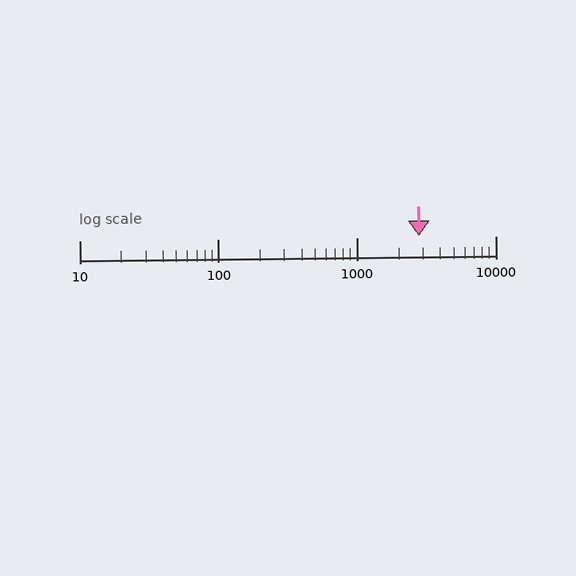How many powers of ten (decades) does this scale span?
The scale spans 3 decades, from 10 to 10000.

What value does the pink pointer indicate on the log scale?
The pointer indicates approximately 2800.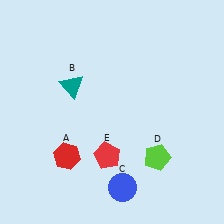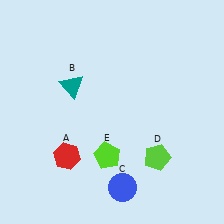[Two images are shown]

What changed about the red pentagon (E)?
In Image 1, E is red. In Image 2, it changed to lime.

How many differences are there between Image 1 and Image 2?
There is 1 difference between the two images.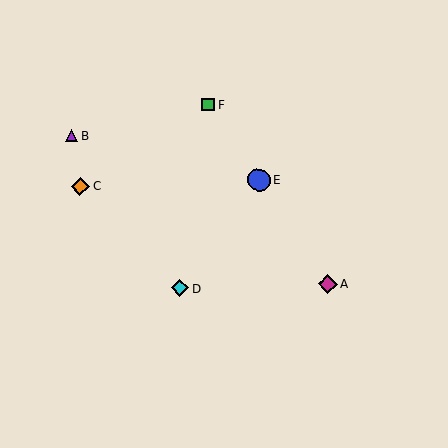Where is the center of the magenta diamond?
The center of the magenta diamond is at (328, 284).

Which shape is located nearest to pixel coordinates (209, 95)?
The green square (labeled F) at (208, 104) is nearest to that location.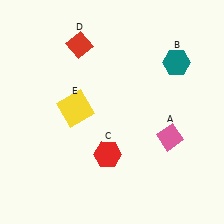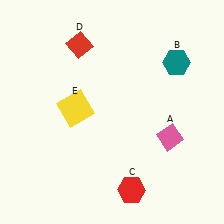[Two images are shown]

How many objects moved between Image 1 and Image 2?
1 object moved between the two images.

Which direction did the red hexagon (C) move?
The red hexagon (C) moved down.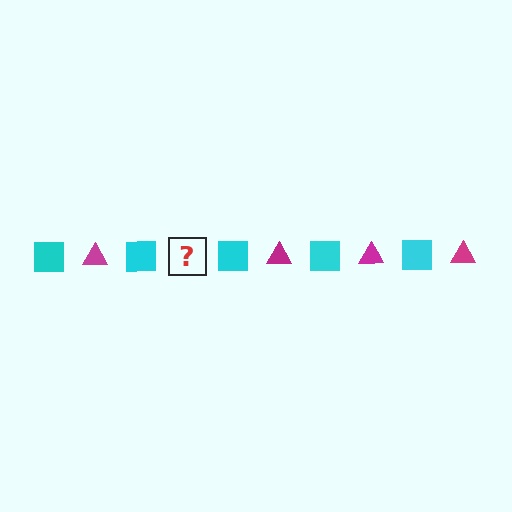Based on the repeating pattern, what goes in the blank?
The blank should be a magenta triangle.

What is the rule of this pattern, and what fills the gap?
The rule is that the pattern alternates between cyan square and magenta triangle. The gap should be filled with a magenta triangle.